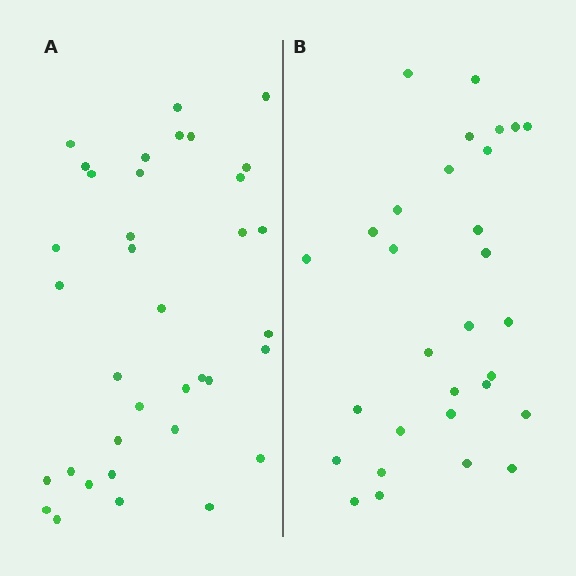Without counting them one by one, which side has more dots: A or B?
Region A (the left region) has more dots.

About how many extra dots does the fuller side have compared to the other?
Region A has about 6 more dots than region B.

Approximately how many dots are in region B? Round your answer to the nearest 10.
About 30 dots.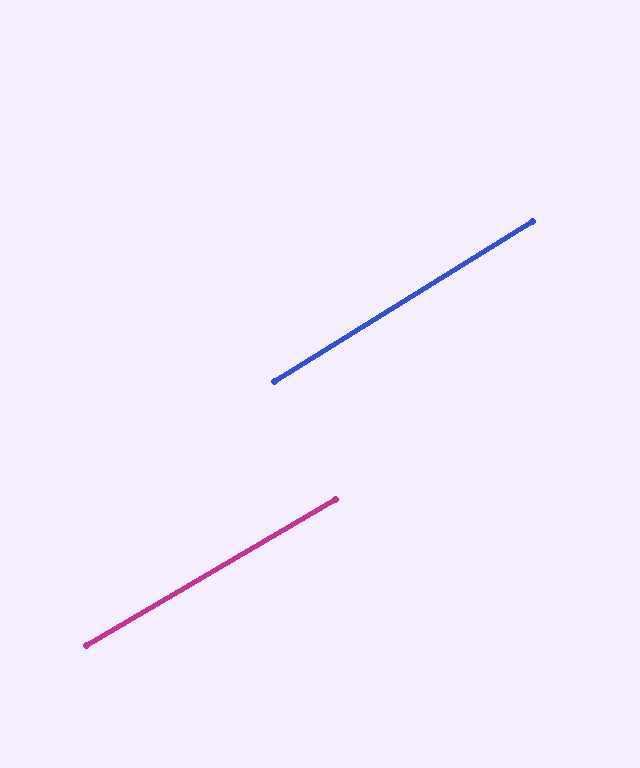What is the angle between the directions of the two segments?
Approximately 2 degrees.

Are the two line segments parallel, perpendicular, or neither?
Parallel — their directions differ by only 1.5°.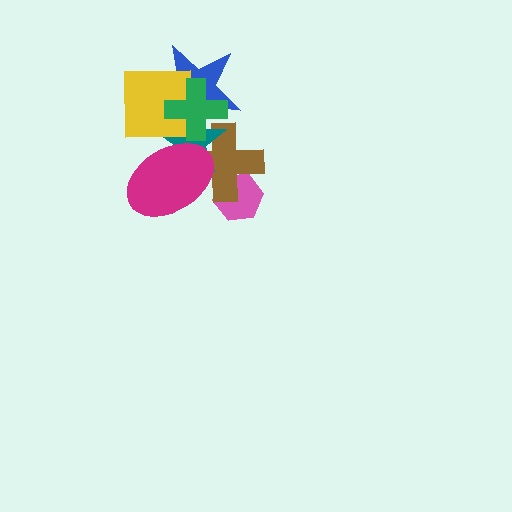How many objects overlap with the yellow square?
4 objects overlap with the yellow square.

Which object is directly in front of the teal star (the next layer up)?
The blue star is directly in front of the teal star.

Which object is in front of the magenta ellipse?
The yellow square is in front of the magenta ellipse.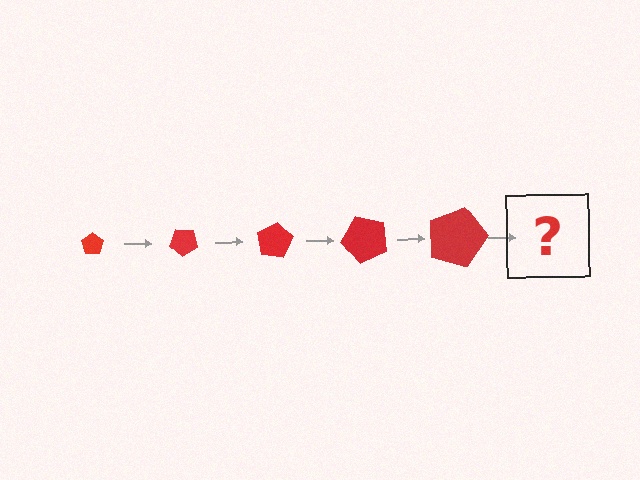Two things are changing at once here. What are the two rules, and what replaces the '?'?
The two rules are that the pentagon grows larger each step and it rotates 40 degrees each step. The '?' should be a pentagon, larger than the previous one and rotated 200 degrees from the start.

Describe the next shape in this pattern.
It should be a pentagon, larger than the previous one and rotated 200 degrees from the start.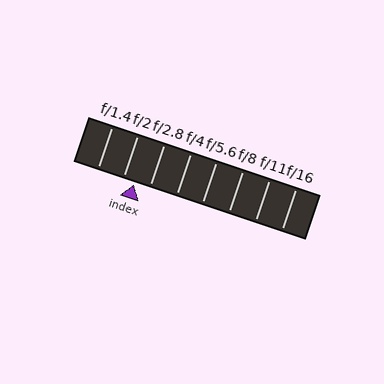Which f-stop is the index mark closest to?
The index mark is closest to f/2.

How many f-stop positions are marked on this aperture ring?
There are 8 f-stop positions marked.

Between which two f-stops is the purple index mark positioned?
The index mark is between f/2 and f/2.8.